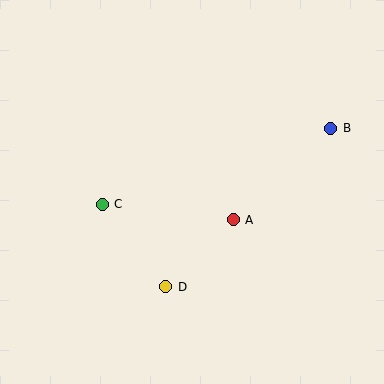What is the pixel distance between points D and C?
The distance between D and C is 104 pixels.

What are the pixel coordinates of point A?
Point A is at (233, 220).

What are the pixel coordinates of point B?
Point B is at (331, 128).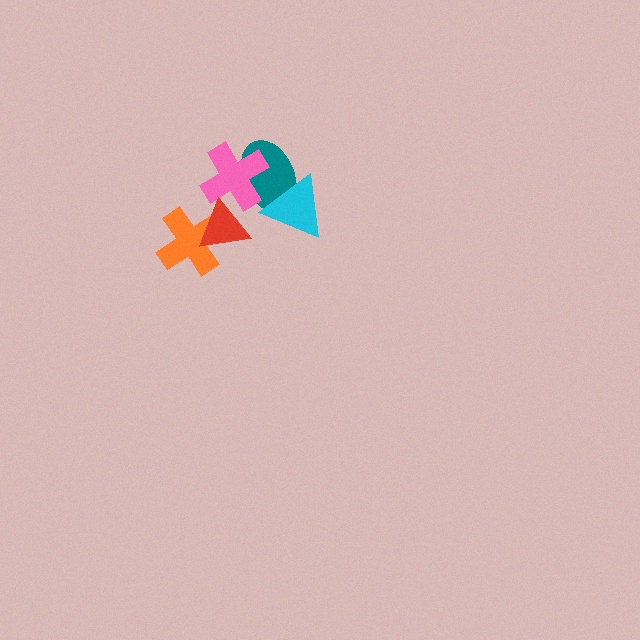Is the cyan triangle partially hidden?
No, no other shape covers it.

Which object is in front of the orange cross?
The red triangle is in front of the orange cross.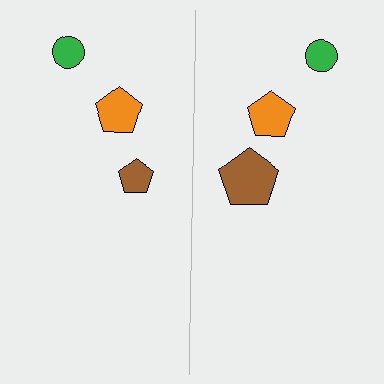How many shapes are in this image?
There are 6 shapes in this image.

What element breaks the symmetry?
The brown pentagon on the right side has a different size than its mirror counterpart.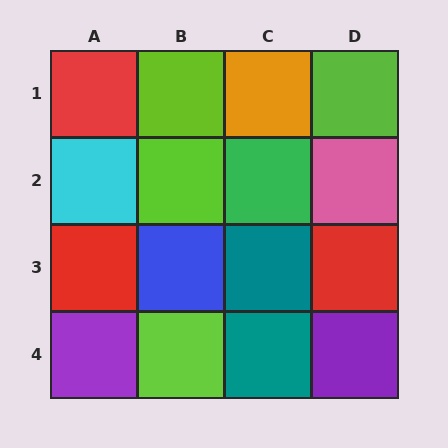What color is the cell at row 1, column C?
Orange.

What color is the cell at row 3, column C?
Teal.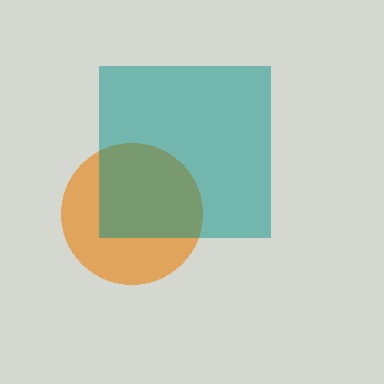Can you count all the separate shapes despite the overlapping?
Yes, there are 2 separate shapes.